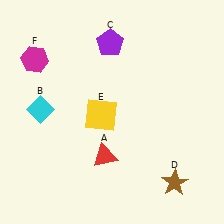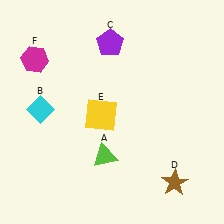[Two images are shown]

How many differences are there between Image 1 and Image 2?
There is 1 difference between the two images.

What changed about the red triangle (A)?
In Image 1, A is red. In Image 2, it changed to lime.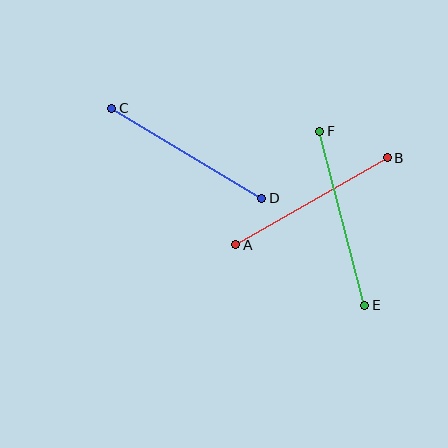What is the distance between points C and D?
The distance is approximately 175 pixels.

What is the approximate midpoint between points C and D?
The midpoint is at approximately (187, 153) pixels.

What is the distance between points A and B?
The distance is approximately 175 pixels.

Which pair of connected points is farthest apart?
Points E and F are farthest apart.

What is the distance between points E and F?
The distance is approximately 180 pixels.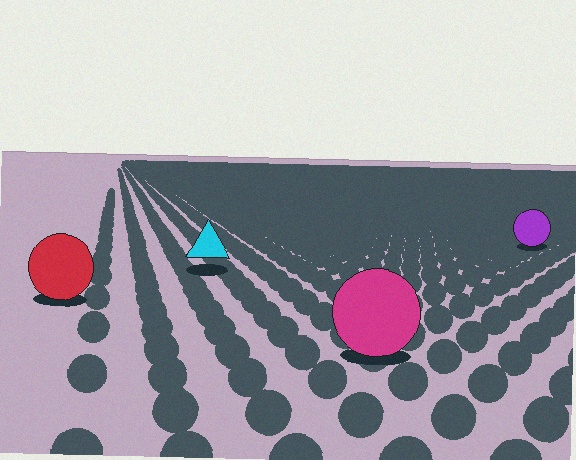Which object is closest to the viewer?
The magenta circle is closest. The texture marks near it are larger and more spread out.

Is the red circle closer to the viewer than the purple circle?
Yes. The red circle is closer — you can tell from the texture gradient: the ground texture is coarser near it.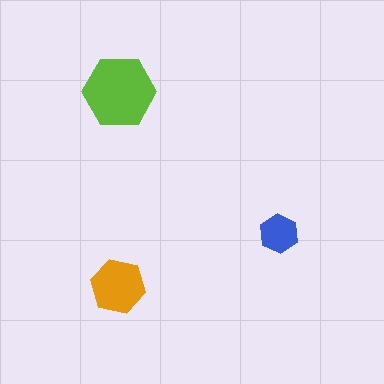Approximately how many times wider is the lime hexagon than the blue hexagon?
About 2 times wider.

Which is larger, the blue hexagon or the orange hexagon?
The orange one.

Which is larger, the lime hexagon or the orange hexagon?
The lime one.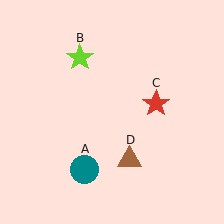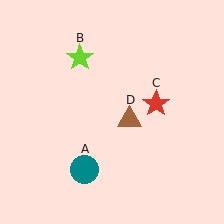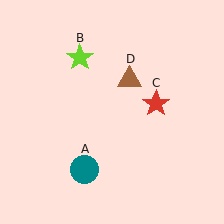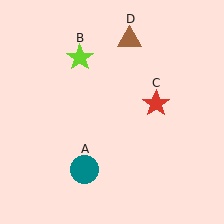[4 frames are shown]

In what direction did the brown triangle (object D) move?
The brown triangle (object D) moved up.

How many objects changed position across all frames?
1 object changed position: brown triangle (object D).